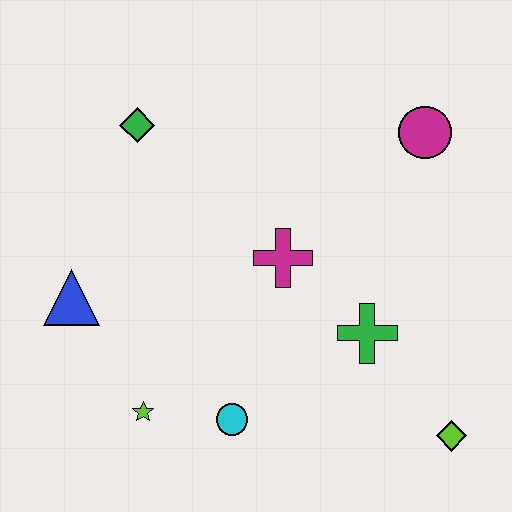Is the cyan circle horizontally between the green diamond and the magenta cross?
Yes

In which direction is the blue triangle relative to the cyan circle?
The blue triangle is to the left of the cyan circle.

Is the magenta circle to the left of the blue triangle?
No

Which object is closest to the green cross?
The magenta cross is closest to the green cross.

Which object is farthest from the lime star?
The magenta circle is farthest from the lime star.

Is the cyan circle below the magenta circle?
Yes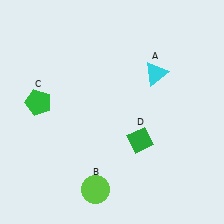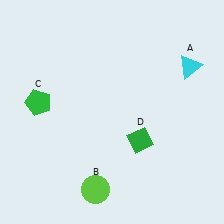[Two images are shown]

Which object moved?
The cyan triangle (A) moved right.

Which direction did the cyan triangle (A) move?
The cyan triangle (A) moved right.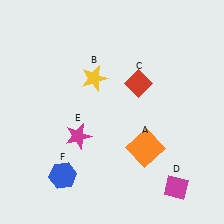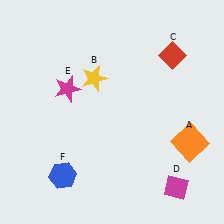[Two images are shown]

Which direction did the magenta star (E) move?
The magenta star (E) moved up.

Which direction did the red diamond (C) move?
The red diamond (C) moved right.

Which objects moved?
The objects that moved are: the orange square (A), the red diamond (C), the magenta star (E).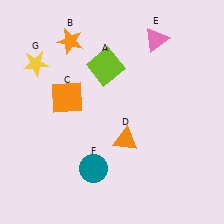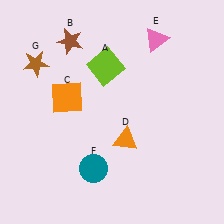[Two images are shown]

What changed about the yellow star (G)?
In Image 1, G is yellow. In Image 2, it changed to brown.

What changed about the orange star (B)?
In Image 1, B is orange. In Image 2, it changed to brown.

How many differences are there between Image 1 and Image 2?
There are 2 differences between the two images.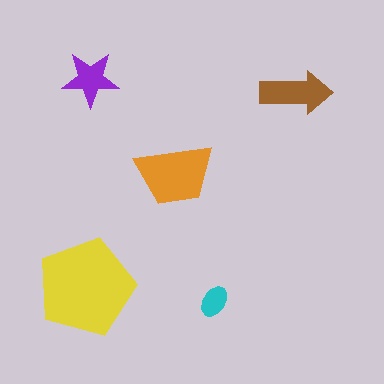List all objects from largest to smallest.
The yellow pentagon, the orange trapezoid, the brown arrow, the purple star, the cyan ellipse.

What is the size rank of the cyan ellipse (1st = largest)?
5th.